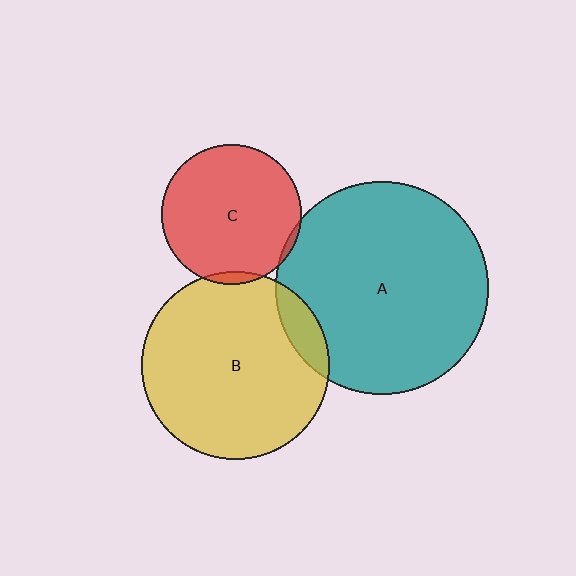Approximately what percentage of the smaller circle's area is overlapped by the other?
Approximately 10%.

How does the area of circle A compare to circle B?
Approximately 1.3 times.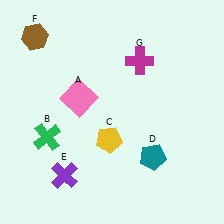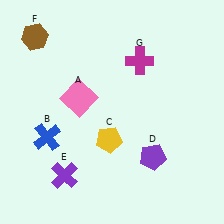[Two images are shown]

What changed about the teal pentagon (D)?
In Image 1, D is teal. In Image 2, it changed to purple.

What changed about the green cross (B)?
In Image 1, B is green. In Image 2, it changed to blue.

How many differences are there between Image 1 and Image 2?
There are 2 differences between the two images.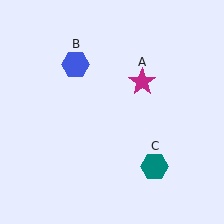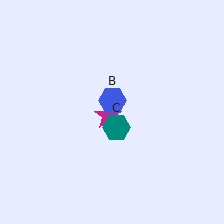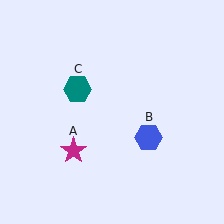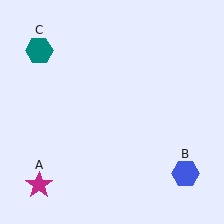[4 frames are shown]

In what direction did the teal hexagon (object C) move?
The teal hexagon (object C) moved up and to the left.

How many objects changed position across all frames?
3 objects changed position: magenta star (object A), blue hexagon (object B), teal hexagon (object C).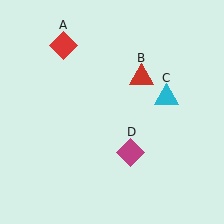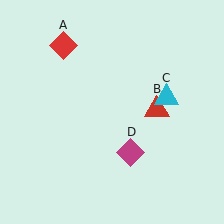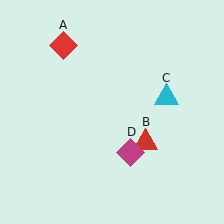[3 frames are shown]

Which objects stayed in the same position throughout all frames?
Red diamond (object A) and cyan triangle (object C) and magenta diamond (object D) remained stationary.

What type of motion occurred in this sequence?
The red triangle (object B) rotated clockwise around the center of the scene.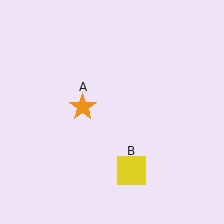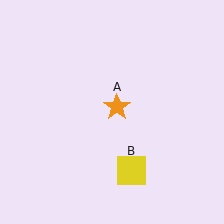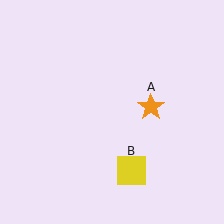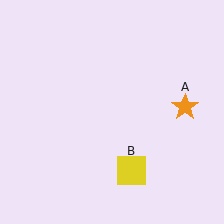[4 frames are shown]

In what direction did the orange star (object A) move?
The orange star (object A) moved right.